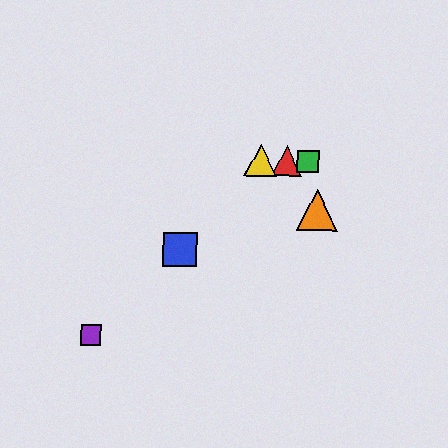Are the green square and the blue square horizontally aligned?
No, the green square is at y≈161 and the blue square is at y≈250.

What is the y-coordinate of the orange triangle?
The orange triangle is at y≈210.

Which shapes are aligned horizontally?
The red triangle, the green square, the yellow triangle are aligned horizontally.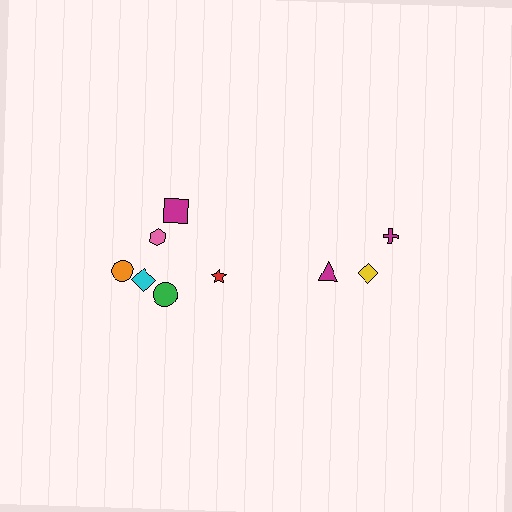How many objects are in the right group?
There are 3 objects.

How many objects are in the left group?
There are 6 objects.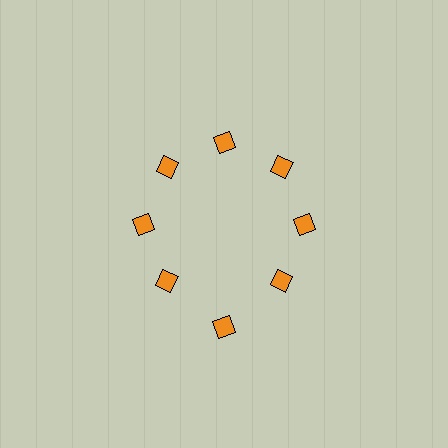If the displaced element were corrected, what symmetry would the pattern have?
It would have 8-fold rotational symmetry — the pattern would map onto itself every 45 degrees.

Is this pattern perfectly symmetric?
No. The 8 orange diamonds are arranged in a ring, but one element near the 6 o'clock position is pushed outward from the center, breaking the 8-fold rotational symmetry.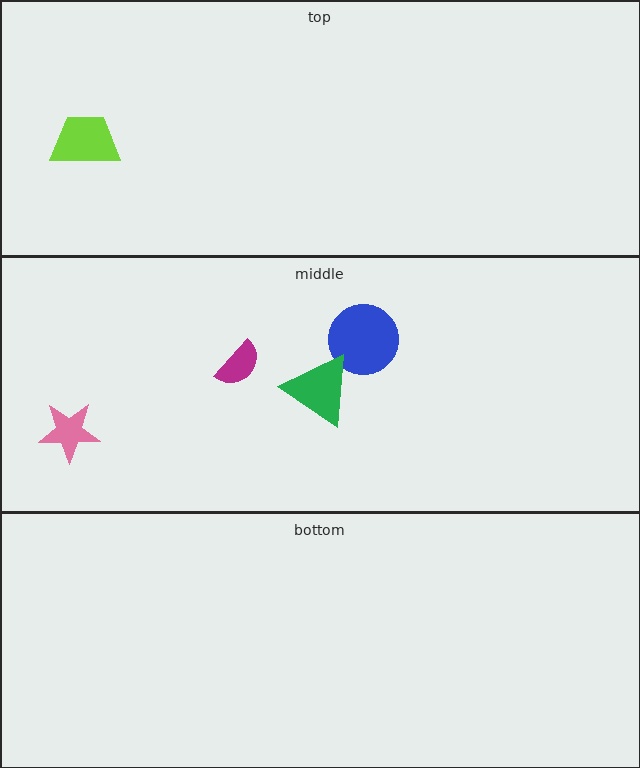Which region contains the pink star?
The middle region.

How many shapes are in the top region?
1.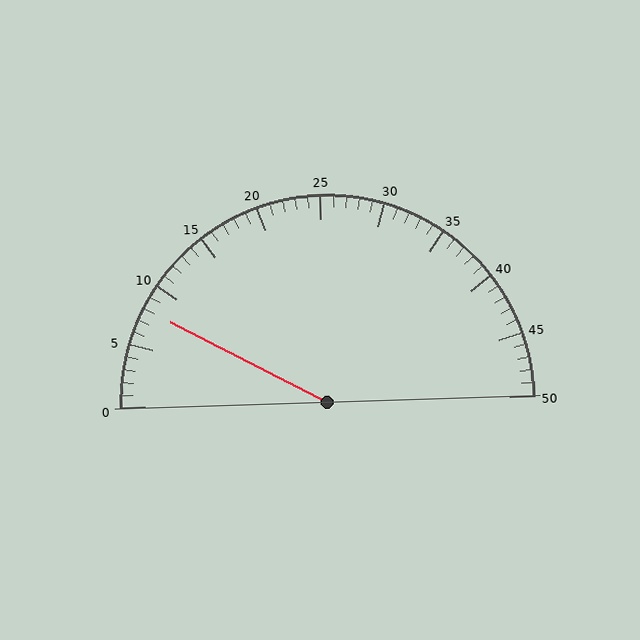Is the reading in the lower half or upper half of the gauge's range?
The reading is in the lower half of the range (0 to 50).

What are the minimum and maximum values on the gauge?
The gauge ranges from 0 to 50.